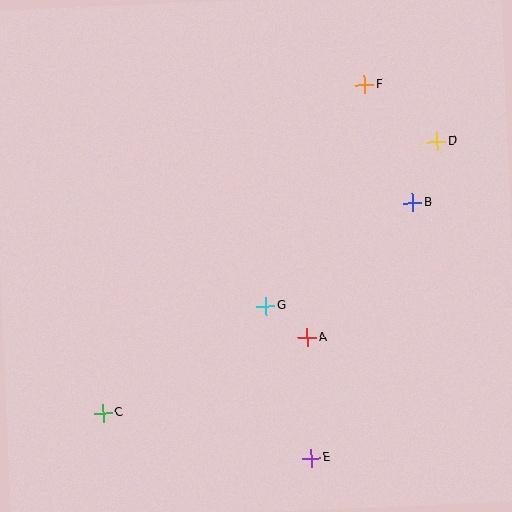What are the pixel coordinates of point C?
Point C is at (103, 413).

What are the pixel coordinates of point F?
Point F is at (364, 85).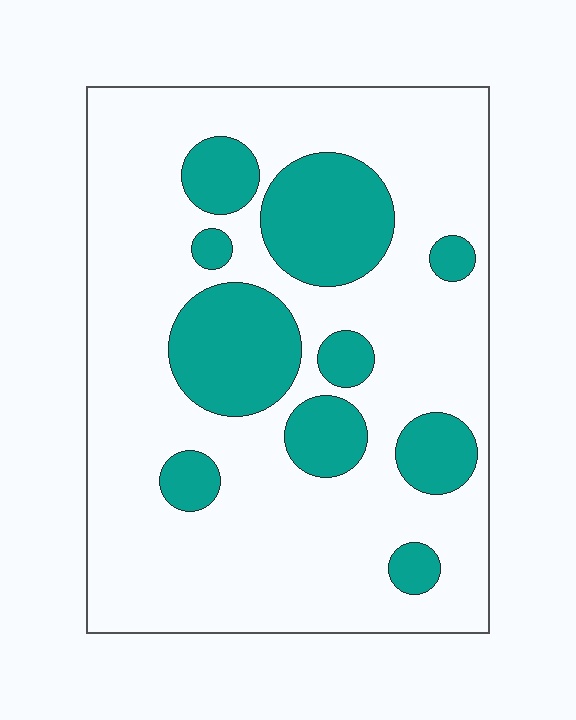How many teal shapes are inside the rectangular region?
10.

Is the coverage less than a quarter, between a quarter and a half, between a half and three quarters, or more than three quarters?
Less than a quarter.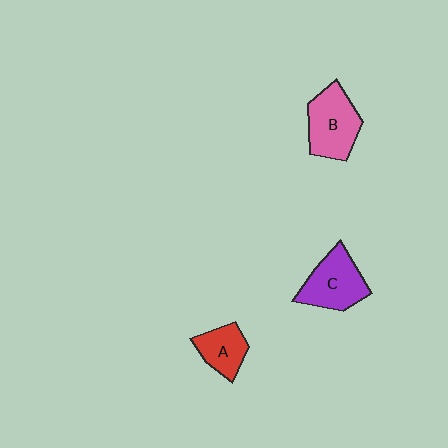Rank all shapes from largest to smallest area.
From largest to smallest: B (pink), C (purple), A (red).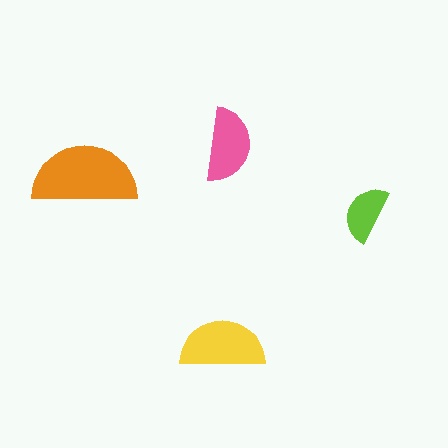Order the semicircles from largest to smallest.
the orange one, the yellow one, the pink one, the lime one.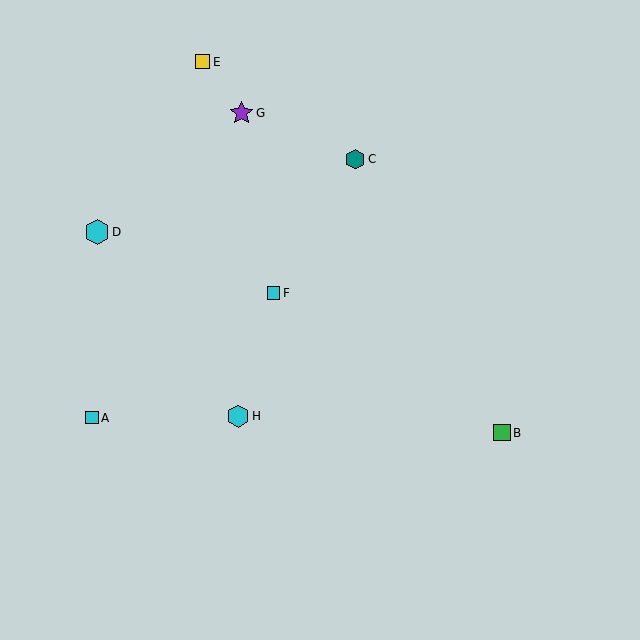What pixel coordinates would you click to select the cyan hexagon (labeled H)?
Click at (238, 416) to select the cyan hexagon H.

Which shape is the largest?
The cyan hexagon (labeled D) is the largest.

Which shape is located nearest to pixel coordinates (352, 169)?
The teal hexagon (labeled C) at (355, 159) is nearest to that location.